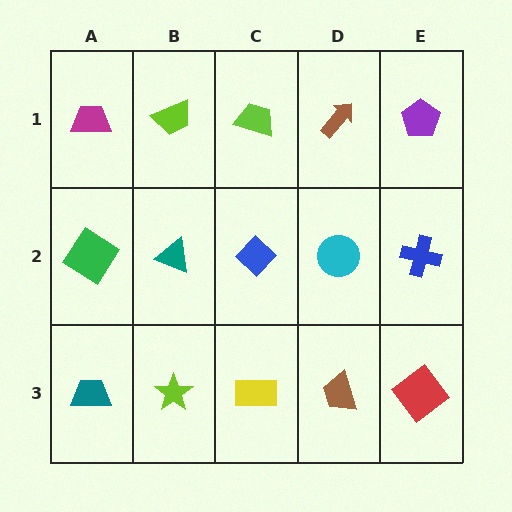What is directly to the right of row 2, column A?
A teal triangle.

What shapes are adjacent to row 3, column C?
A blue diamond (row 2, column C), a lime star (row 3, column B), a brown trapezoid (row 3, column D).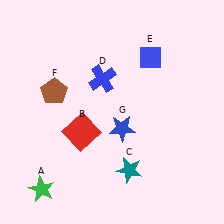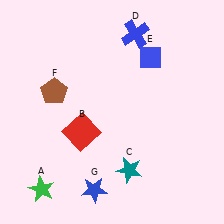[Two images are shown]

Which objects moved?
The objects that moved are: the blue cross (D), the blue star (G).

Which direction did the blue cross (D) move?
The blue cross (D) moved up.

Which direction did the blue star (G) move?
The blue star (G) moved down.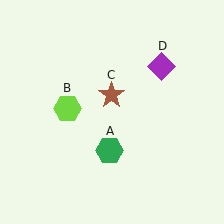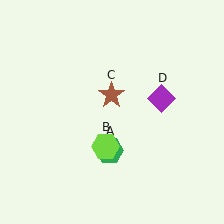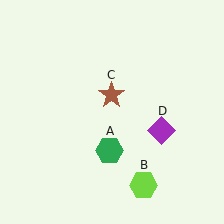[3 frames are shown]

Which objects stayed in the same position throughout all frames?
Green hexagon (object A) and brown star (object C) remained stationary.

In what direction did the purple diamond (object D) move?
The purple diamond (object D) moved down.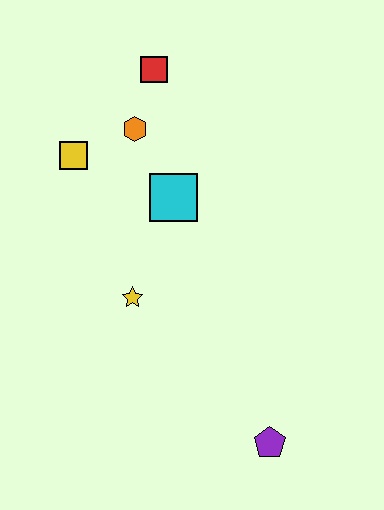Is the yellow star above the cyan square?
No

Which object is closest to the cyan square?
The orange hexagon is closest to the cyan square.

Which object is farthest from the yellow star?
The red square is farthest from the yellow star.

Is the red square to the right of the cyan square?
No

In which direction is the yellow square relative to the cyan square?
The yellow square is to the left of the cyan square.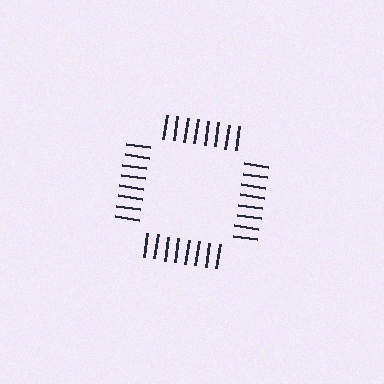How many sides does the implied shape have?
4 sides — the line-ends trace a square.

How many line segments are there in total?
32 — 8 along each of the 4 edges.